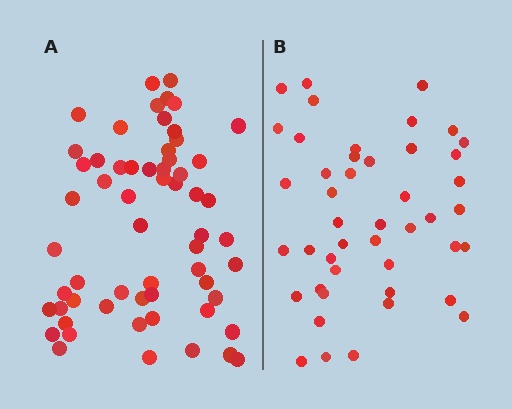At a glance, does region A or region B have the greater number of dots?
Region A (the left region) has more dots.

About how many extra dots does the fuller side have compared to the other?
Region A has approximately 15 more dots than region B.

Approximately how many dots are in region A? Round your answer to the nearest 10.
About 60 dots.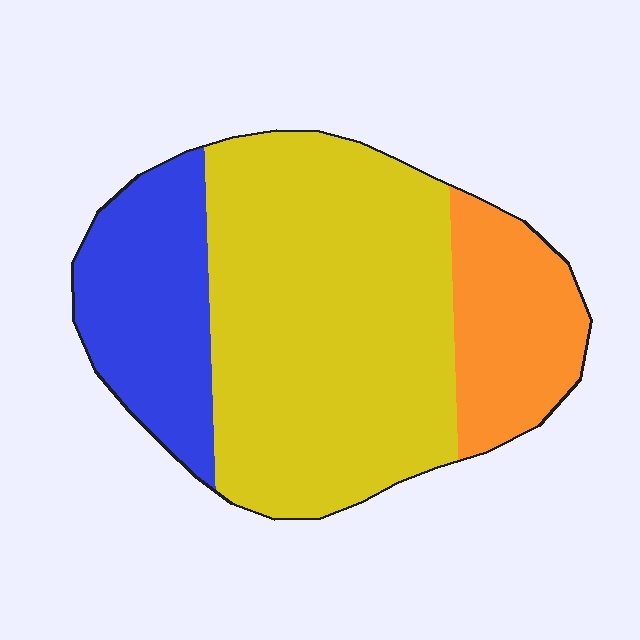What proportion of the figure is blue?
Blue covers 22% of the figure.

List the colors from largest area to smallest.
From largest to smallest: yellow, blue, orange.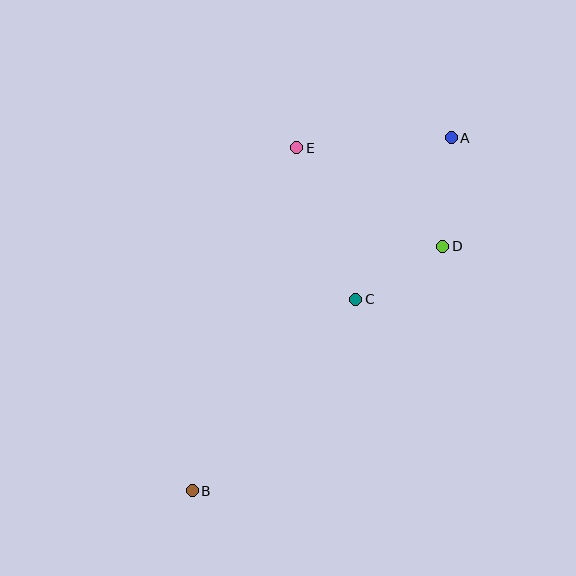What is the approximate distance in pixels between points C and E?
The distance between C and E is approximately 163 pixels.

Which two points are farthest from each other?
Points A and B are farthest from each other.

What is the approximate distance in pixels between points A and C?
The distance between A and C is approximately 188 pixels.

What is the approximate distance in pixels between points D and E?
The distance between D and E is approximately 176 pixels.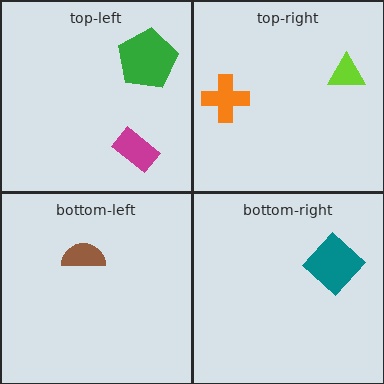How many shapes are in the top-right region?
2.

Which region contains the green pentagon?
The top-left region.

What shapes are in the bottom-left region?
The brown semicircle.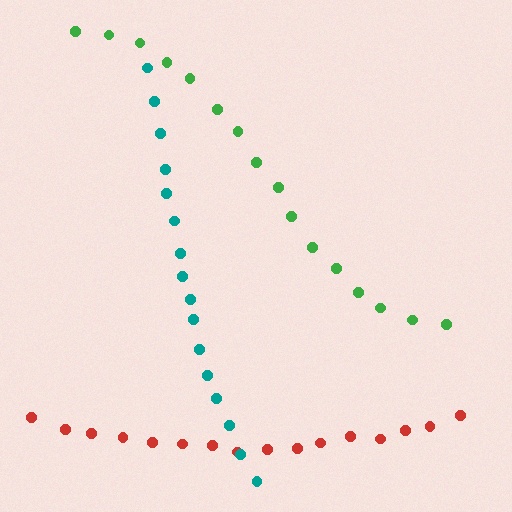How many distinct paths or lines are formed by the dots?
There are 3 distinct paths.